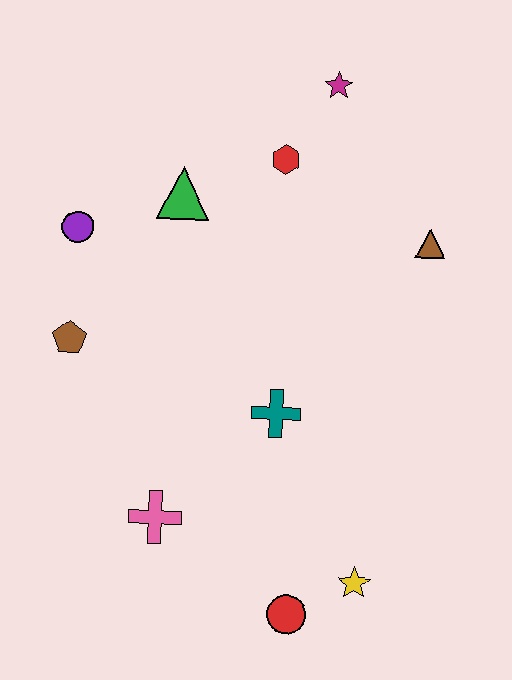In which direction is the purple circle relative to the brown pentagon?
The purple circle is above the brown pentagon.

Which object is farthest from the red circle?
The magenta star is farthest from the red circle.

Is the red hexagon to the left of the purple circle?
No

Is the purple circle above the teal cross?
Yes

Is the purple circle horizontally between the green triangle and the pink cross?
No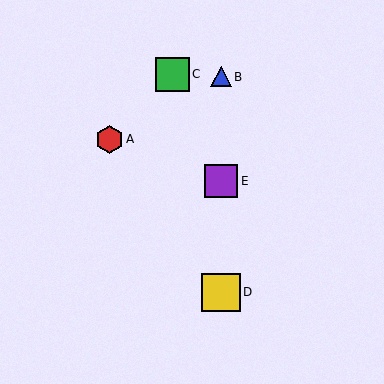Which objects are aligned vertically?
Objects B, D, E are aligned vertically.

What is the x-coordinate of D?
Object D is at x≈221.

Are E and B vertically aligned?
Yes, both are at x≈221.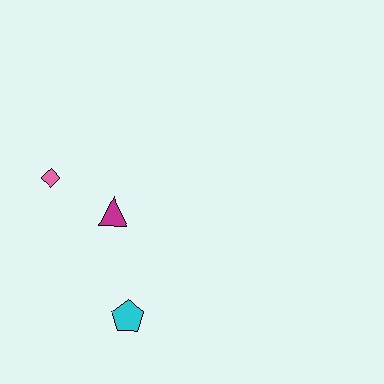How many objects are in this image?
There are 3 objects.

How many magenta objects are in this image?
There is 1 magenta object.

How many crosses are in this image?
There are no crosses.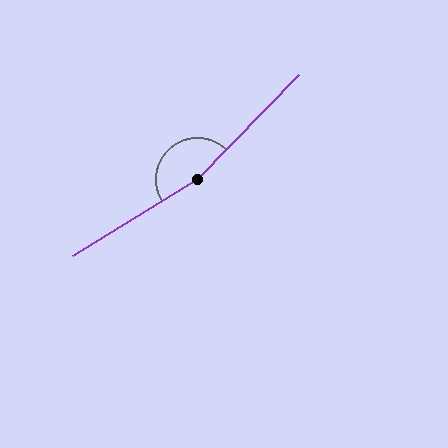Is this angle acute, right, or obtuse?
It is obtuse.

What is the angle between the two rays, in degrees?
Approximately 166 degrees.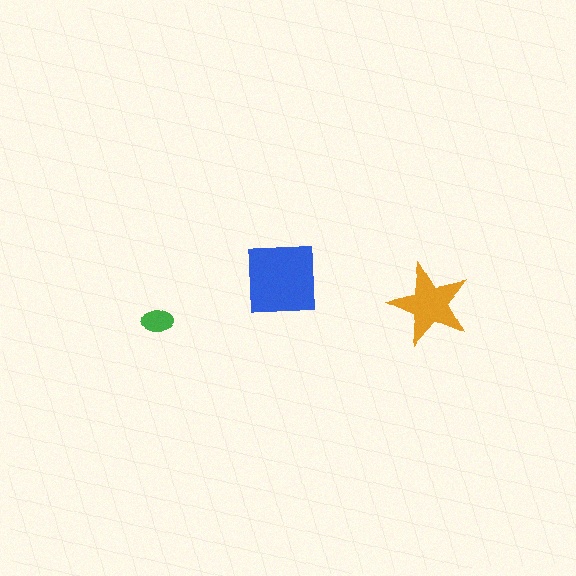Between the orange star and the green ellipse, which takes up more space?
The orange star.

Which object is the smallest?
The green ellipse.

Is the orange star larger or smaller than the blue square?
Smaller.